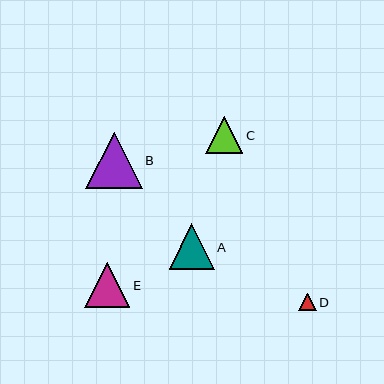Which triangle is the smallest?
Triangle D is the smallest with a size of approximately 18 pixels.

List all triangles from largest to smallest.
From largest to smallest: B, A, E, C, D.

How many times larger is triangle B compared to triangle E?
Triangle B is approximately 1.3 times the size of triangle E.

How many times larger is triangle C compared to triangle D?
Triangle C is approximately 2.1 times the size of triangle D.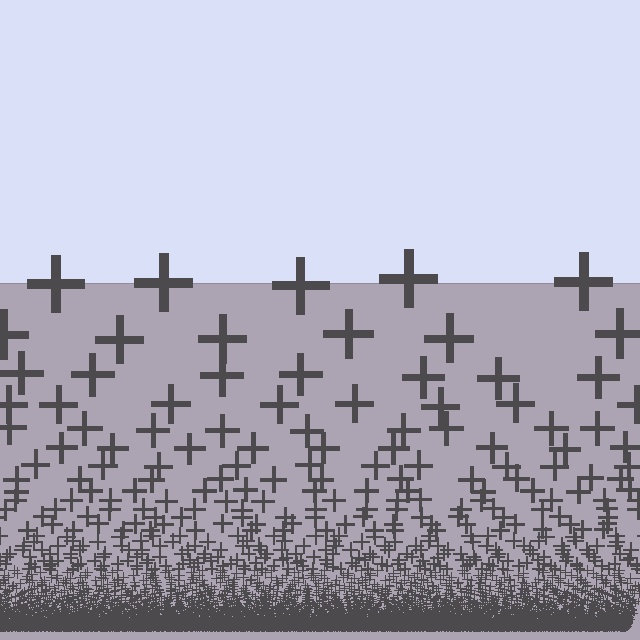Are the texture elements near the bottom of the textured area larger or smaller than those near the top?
Smaller. The gradient is inverted — elements near the bottom are smaller and denser.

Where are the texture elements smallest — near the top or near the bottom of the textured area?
Near the bottom.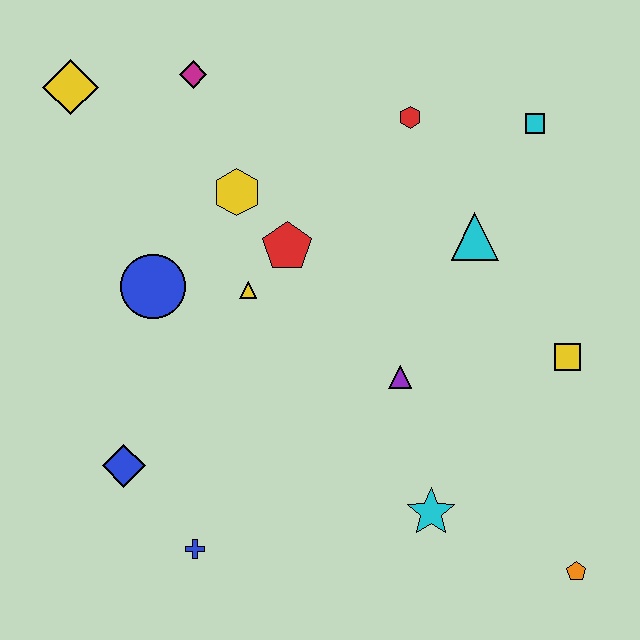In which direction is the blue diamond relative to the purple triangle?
The blue diamond is to the left of the purple triangle.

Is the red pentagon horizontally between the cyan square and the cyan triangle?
No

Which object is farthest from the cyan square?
The blue cross is farthest from the cyan square.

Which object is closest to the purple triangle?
The cyan star is closest to the purple triangle.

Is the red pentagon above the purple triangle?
Yes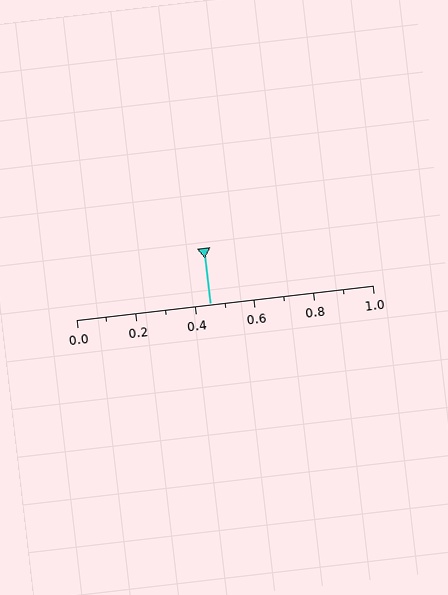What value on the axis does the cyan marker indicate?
The marker indicates approximately 0.45.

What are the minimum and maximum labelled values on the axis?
The axis runs from 0.0 to 1.0.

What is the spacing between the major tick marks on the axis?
The major ticks are spaced 0.2 apart.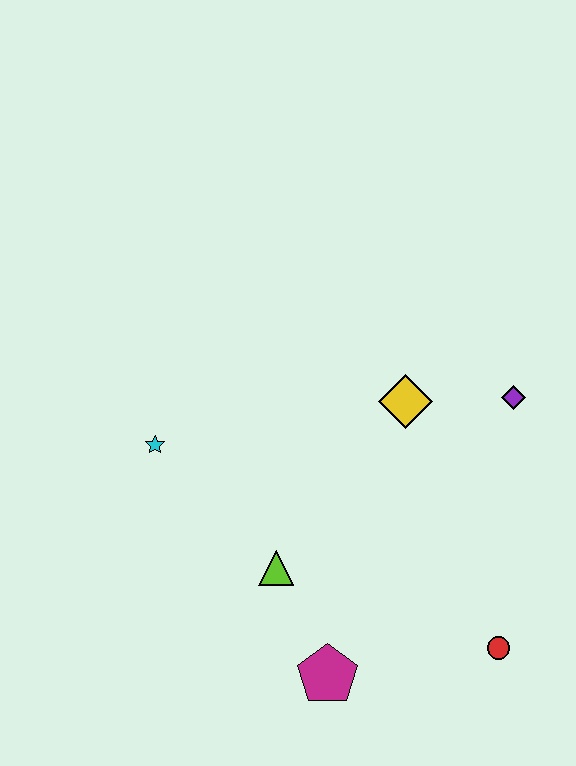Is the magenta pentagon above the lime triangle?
No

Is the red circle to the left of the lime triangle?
No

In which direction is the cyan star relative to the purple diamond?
The cyan star is to the left of the purple diamond.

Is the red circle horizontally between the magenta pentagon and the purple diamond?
Yes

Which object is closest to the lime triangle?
The magenta pentagon is closest to the lime triangle.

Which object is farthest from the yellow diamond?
The magenta pentagon is farthest from the yellow diamond.